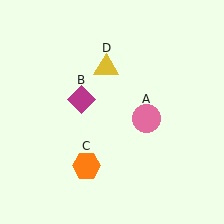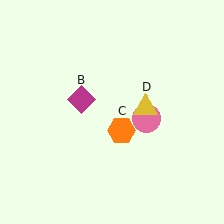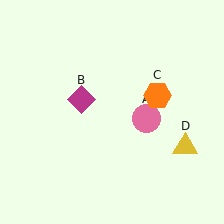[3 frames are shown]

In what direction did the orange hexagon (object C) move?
The orange hexagon (object C) moved up and to the right.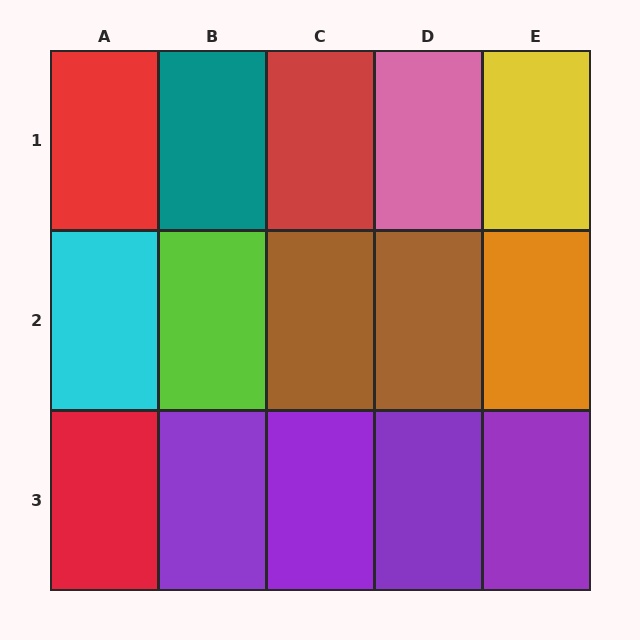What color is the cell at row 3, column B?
Purple.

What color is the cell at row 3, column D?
Purple.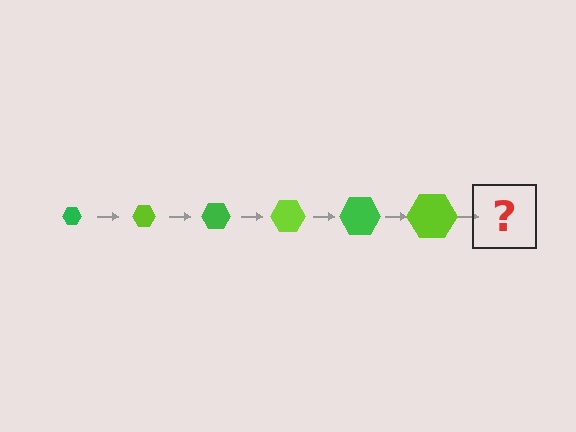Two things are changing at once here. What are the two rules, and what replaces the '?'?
The two rules are that the hexagon grows larger each step and the color cycles through green and lime. The '?' should be a green hexagon, larger than the previous one.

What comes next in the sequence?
The next element should be a green hexagon, larger than the previous one.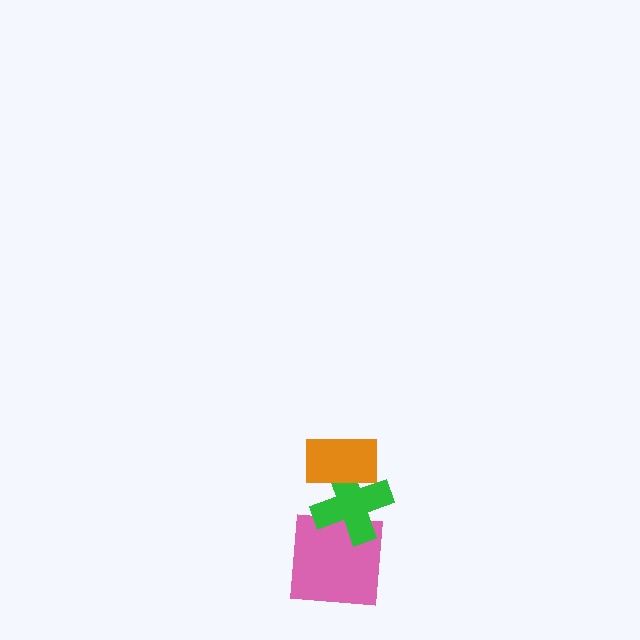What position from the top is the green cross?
The green cross is 2nd from the top.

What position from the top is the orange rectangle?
The orange rectangle is 1st from the top.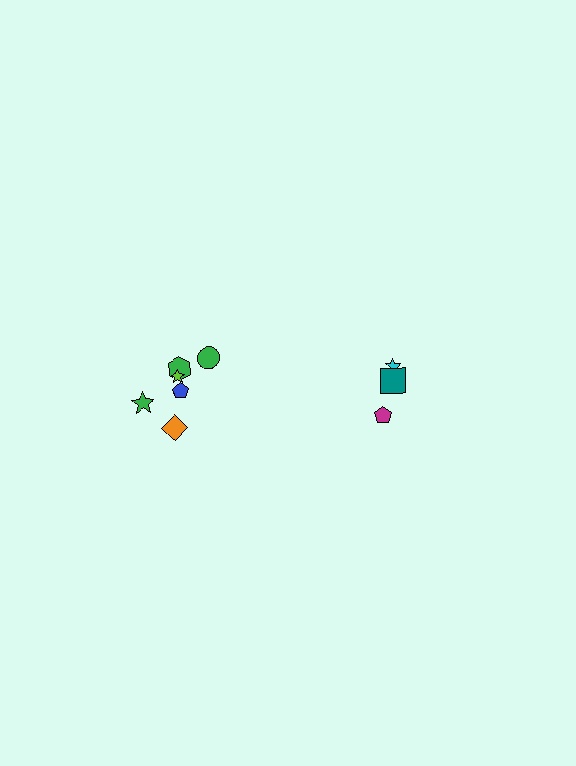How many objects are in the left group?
There are 6 objects.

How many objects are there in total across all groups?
There are 10 objects.